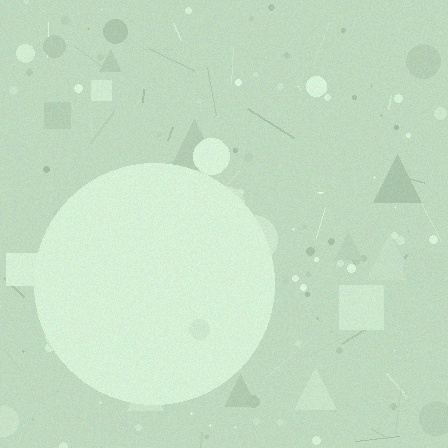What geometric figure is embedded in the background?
A circle is embedded in the background.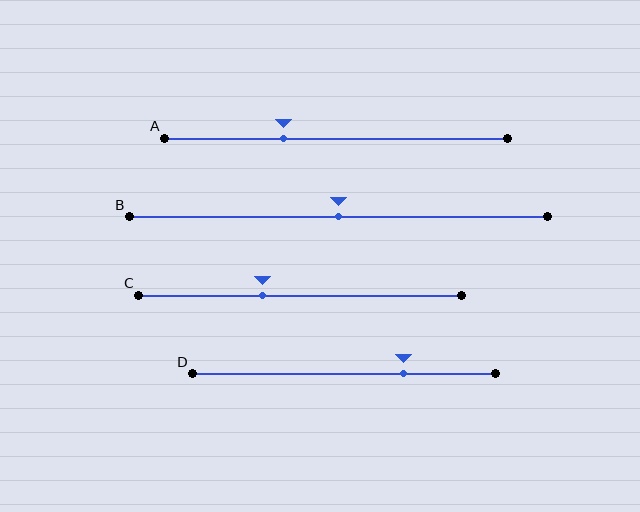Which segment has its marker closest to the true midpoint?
Segment B has its marker closest to the true midpoint.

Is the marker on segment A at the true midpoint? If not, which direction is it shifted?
No, the marker on segment A is shifted to the left by about 15% of the segment length.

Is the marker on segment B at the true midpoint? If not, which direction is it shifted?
Yes, the marker on segment B is at the true midpoint.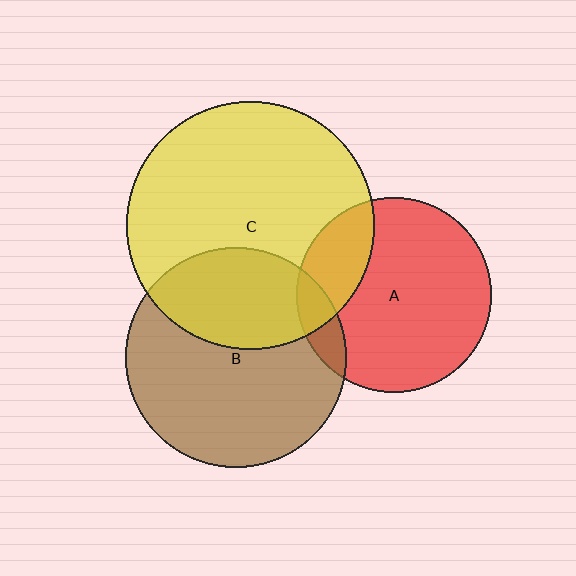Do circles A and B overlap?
Yes.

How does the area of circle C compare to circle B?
Approximately 1.3 times.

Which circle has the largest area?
Circle C (yellow).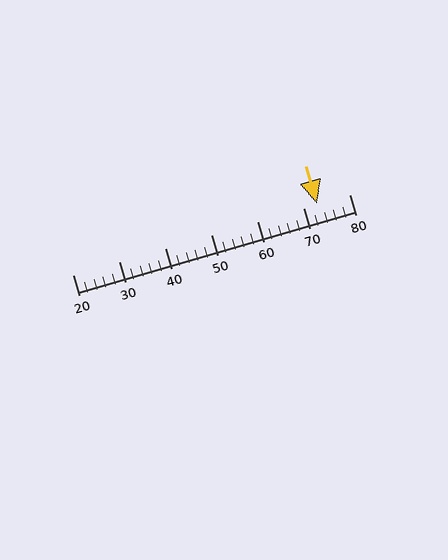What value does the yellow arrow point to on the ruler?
The yellow arrow points to approximately 73.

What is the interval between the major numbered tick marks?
The major tick marks are spaced 10 units apart.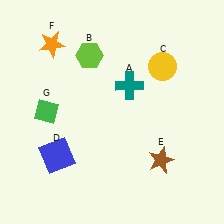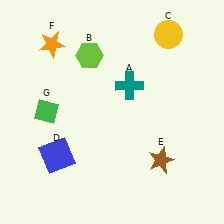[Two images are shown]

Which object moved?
The yellow circle (C) moved up.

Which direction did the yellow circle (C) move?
The yellow circle (C) moved up.